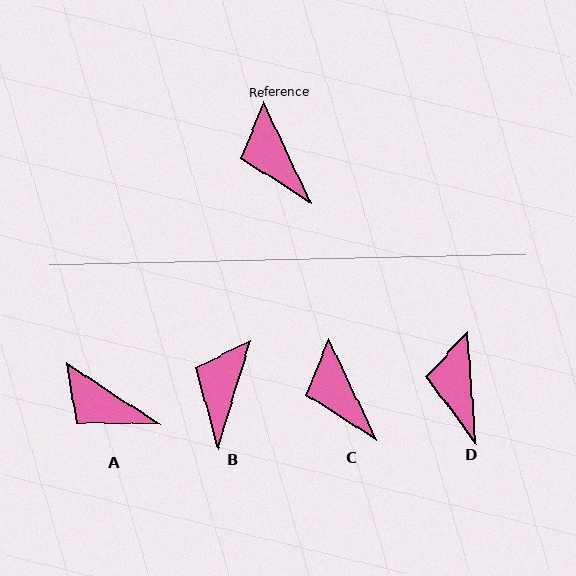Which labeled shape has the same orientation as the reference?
C.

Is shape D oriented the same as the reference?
No, it is off by about 21 degrees.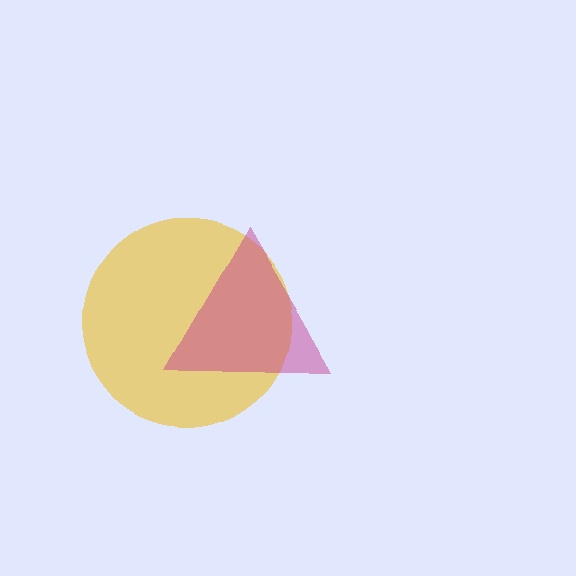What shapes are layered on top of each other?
The layered shapes are: a yellow circle, a magenta triangle.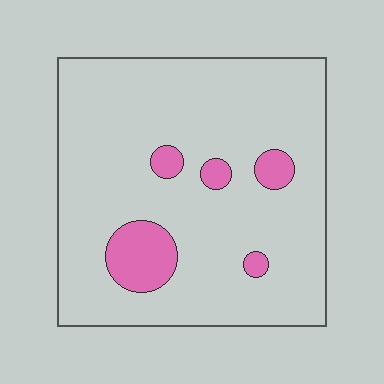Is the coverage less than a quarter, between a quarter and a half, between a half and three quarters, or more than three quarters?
Less than a quarter.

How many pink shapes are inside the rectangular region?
5.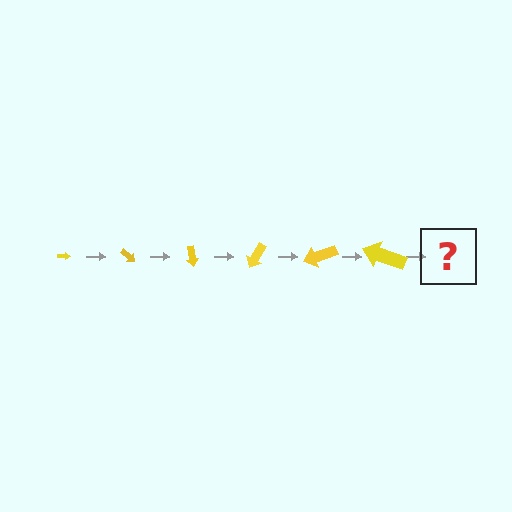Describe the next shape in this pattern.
It should be an arrow, larger than the previous one and rotated 240 degrees from the start.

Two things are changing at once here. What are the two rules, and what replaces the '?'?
The two rules are that the arrow grows larger each step and it rotates 40 degrees each step. The '?' should be an arrow, larger than the previous one and rotated 240 degrees from the start.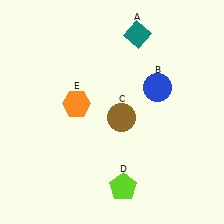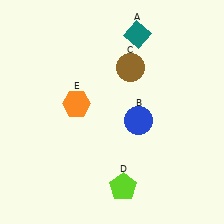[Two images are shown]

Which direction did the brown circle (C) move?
The brown circle (C) moved up.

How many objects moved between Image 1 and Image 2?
2 objects moved between the two images.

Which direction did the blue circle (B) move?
The blue circle (B) moved down.